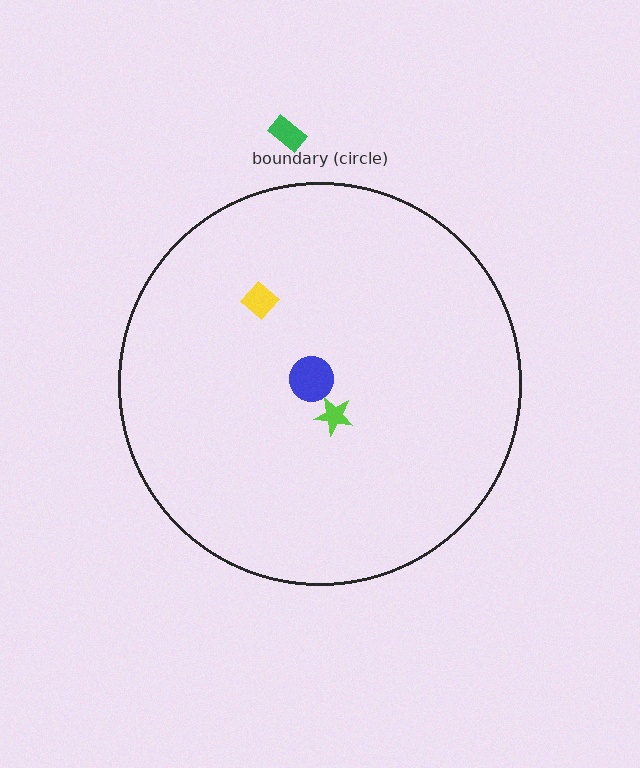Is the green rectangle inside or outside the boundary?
Outside.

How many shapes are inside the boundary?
3 inside, 1 outside.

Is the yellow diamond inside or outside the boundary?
Inside.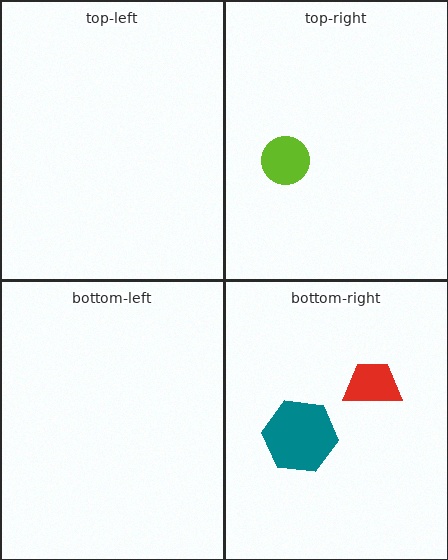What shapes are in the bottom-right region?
The teal hexagon, the red trapezoid.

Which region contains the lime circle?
The top-right region.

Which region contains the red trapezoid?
The bottom-right region.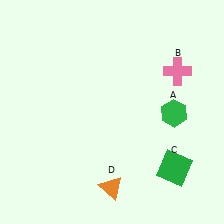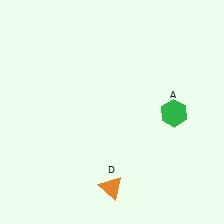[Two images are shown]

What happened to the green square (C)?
The green square (C) was removed in Image 2. It was in the bottom-right area of Image 1.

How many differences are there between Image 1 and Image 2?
There are 2 differences between the two images.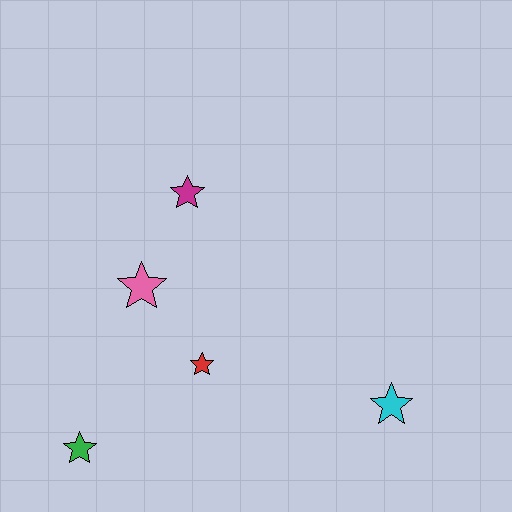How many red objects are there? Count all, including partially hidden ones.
There is 1 red object.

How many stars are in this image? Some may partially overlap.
There are 5 stars.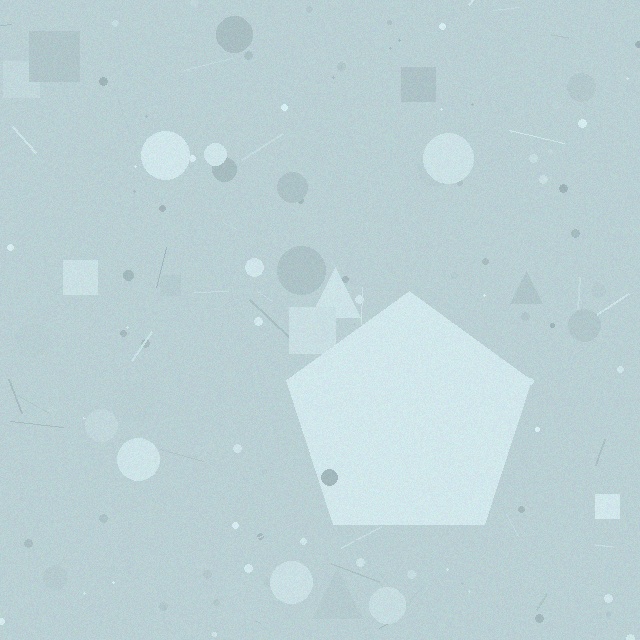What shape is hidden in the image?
A pentagon is hidden in the image.